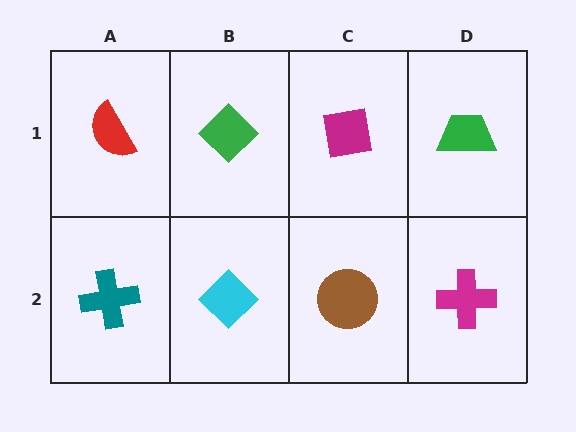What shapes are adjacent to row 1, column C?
A brown circle (row 2, column C), a green diamond (row 1, column B), a green trapezoid (row 1, column D).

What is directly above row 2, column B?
A green diamond.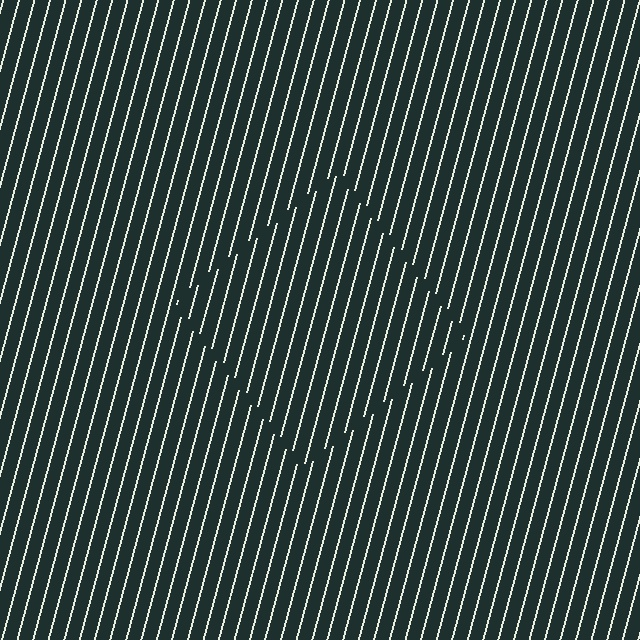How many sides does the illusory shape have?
4 sides — the line-ends trace a square.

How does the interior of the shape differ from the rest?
The interior of the shape contains the same grating, shifted by half a period — the contour is defined by the phase discontinuity where line-ends from the inner and outer gratings abut.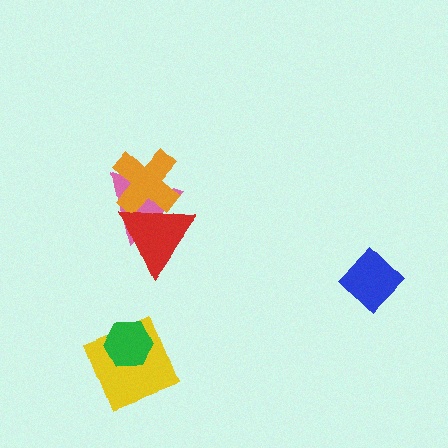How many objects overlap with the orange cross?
2 objects overlap with the orange cross.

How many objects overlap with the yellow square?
1 object overlaps with the yellow square.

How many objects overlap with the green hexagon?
1 object overlaps with the green hexagon.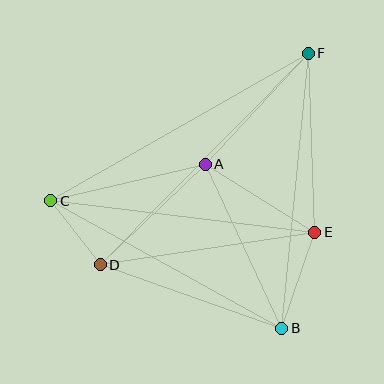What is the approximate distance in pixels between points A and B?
The distance between A and B is approximately 181 pixels.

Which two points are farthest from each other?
Points D and F are farthest from each other.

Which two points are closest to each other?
Points C and D are closest to each other.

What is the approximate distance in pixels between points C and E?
The distance between C and E is approximately 265 pixels.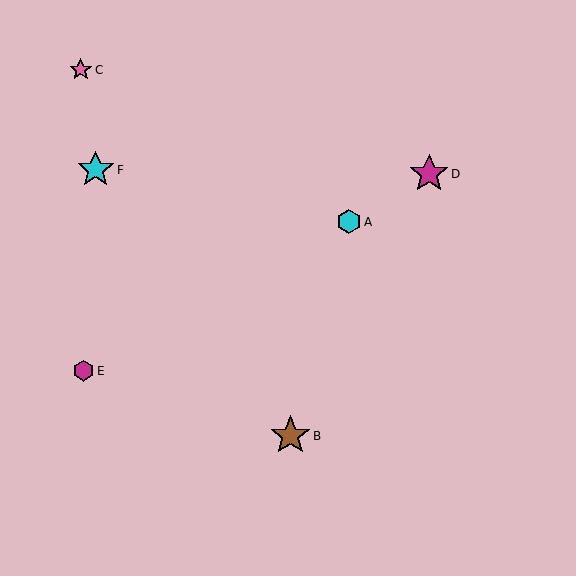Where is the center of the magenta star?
The center of the magenta star is at (429, 174).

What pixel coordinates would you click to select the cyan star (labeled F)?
Click at (96, 170) to select the cyan star F.